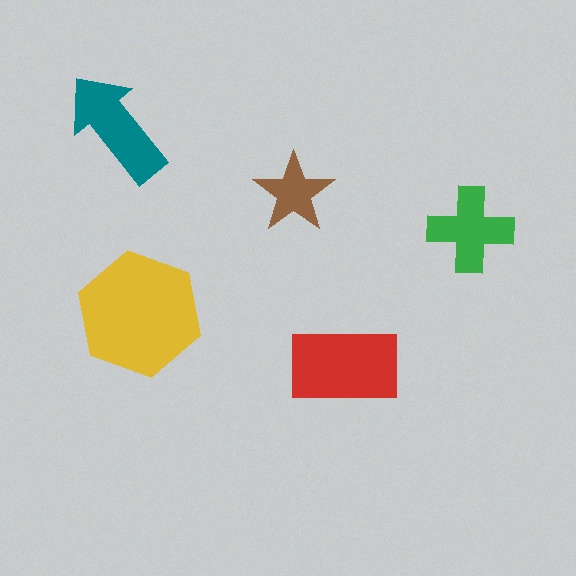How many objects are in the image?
There are 5 objects in the image.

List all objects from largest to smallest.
The yellow hexagon, the red rectangle, the teal arrow, the green cross, the brown star.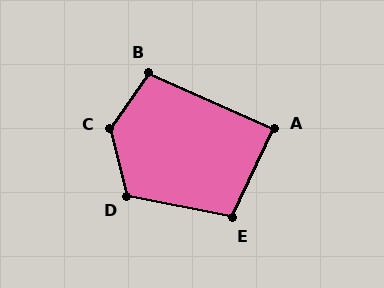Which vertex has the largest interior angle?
C, at approximately 131 degrees.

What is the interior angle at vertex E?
Approximately 104 degrees (obtuse).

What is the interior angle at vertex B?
Approximately 101 degrees (obtuse).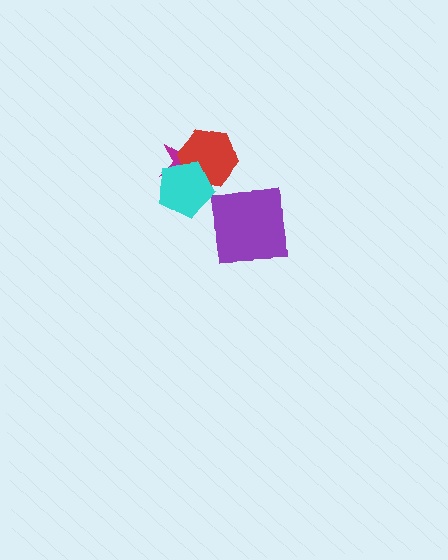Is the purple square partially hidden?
No, no other shape covers it.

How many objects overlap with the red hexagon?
2 objects overlap with the red hexagon.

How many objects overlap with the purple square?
0 objects overlap with the purple square.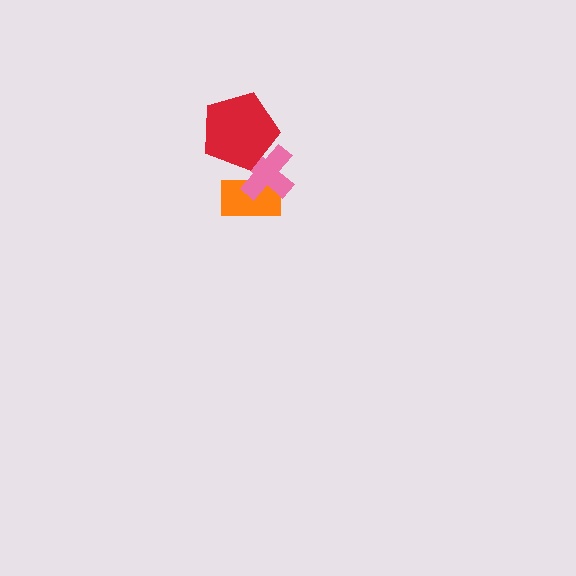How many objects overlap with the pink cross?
2 objects overlap with the pink cross.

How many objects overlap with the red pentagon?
1 object overlaps with the red pentagon.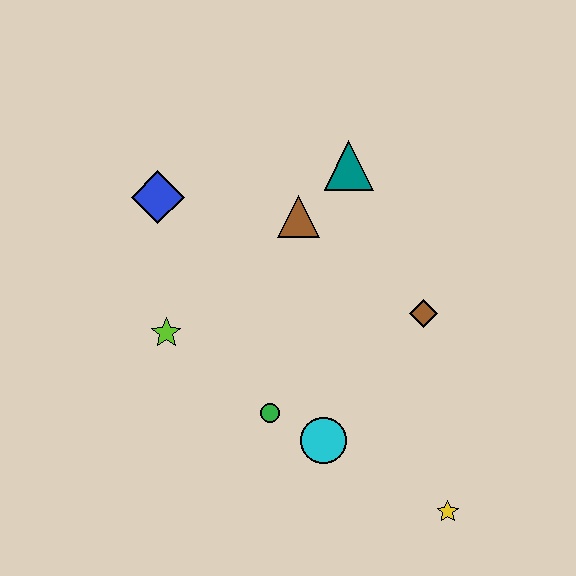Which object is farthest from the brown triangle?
The yellow star is farthest from the brown triangle.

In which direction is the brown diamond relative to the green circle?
The brown diamond is to the right of the green circle.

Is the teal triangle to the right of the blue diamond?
Yes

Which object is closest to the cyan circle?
The green circle is closest to the cyan circle.